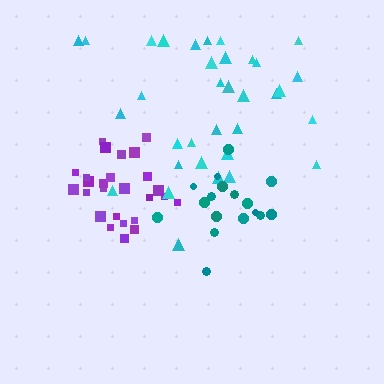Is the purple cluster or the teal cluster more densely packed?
Purple.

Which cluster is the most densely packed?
Purple.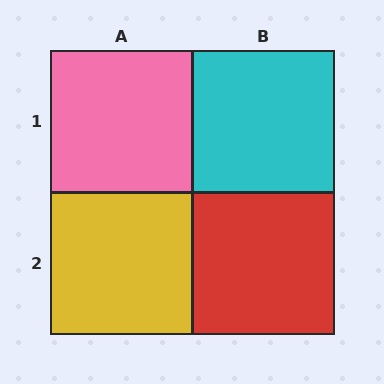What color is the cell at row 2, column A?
Yellow.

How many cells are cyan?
1 cell is cyan.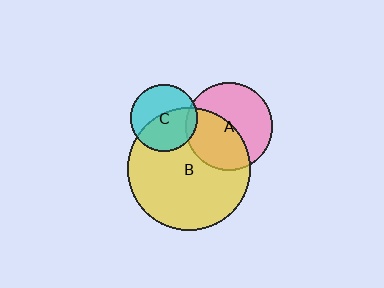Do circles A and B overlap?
Yes.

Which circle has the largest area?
Circle B (yellow).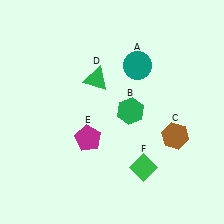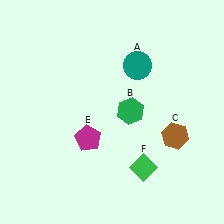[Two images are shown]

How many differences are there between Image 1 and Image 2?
There is 1 difference between the two images.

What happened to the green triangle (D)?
The green triangle (D) was removed in Image 2. It was in the top-left area of Image 1.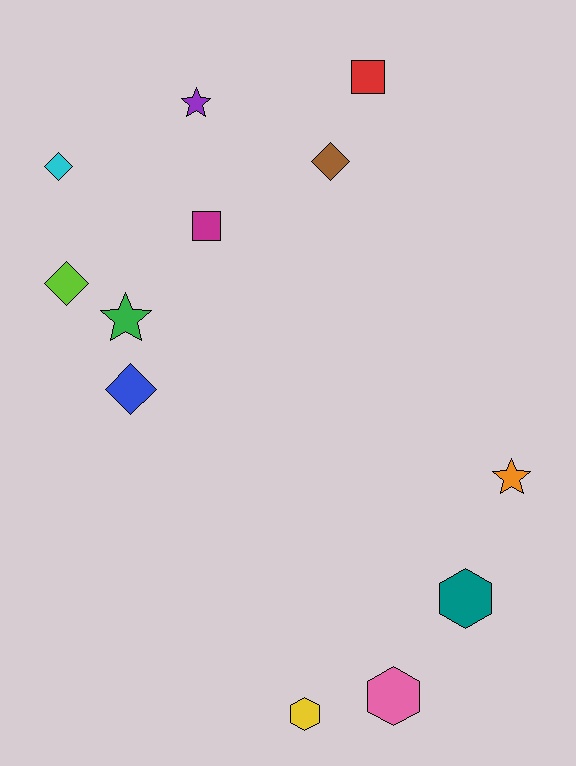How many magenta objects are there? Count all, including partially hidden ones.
There is 1 magenta object.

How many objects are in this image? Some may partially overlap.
There are 12 objects.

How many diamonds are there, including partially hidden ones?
There are 4 diamonds.